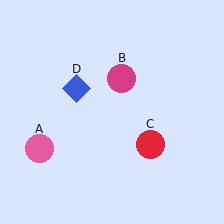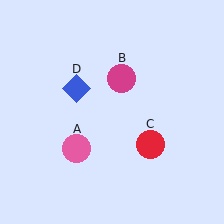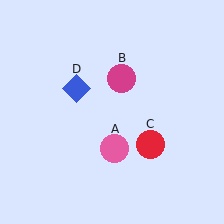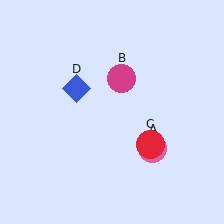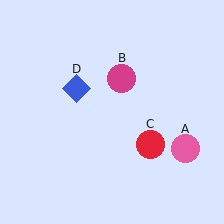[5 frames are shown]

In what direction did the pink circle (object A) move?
The pink circle (object A) moved right.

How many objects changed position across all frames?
1 object changed position: pink circle (object A).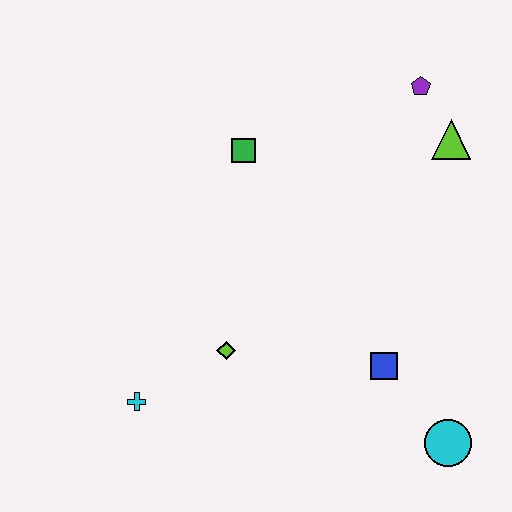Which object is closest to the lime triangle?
The purple pentagon is closest to the lime triangle.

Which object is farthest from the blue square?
The purple pentagon is farthest from the blue square.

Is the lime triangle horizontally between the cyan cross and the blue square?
No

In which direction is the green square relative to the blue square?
The green square is above the blue square.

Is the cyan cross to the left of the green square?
Yes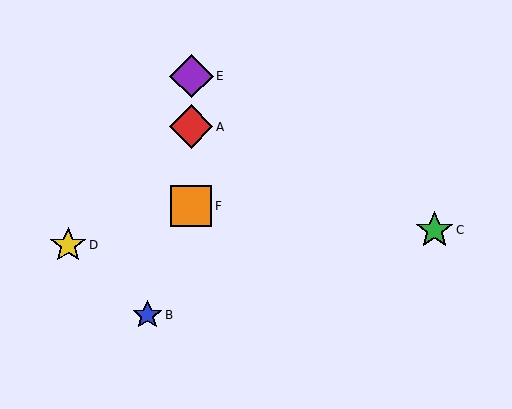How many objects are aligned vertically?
3 objects (A, E, F) are aligned vertically.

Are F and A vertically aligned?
Yes, both are at x≈191.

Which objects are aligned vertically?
Objects A, E, F are aligned vertically.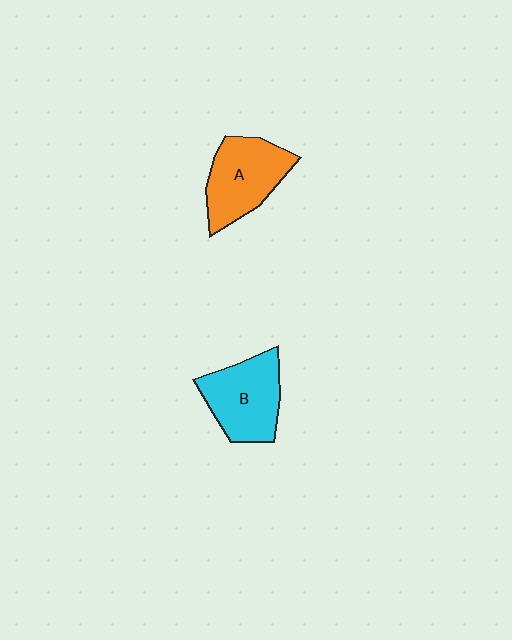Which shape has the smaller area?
Shape A (orange).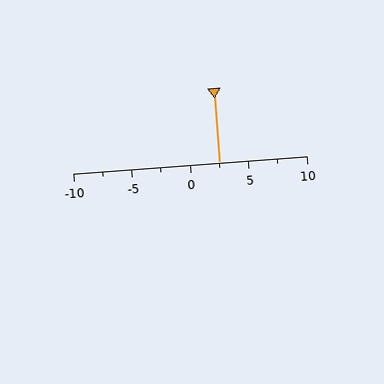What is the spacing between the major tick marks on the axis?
The major ticks are spaced 5 apart.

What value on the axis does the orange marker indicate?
The marker indicates approximately 2.5.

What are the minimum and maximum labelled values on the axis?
The axis runs from -10 to 10.